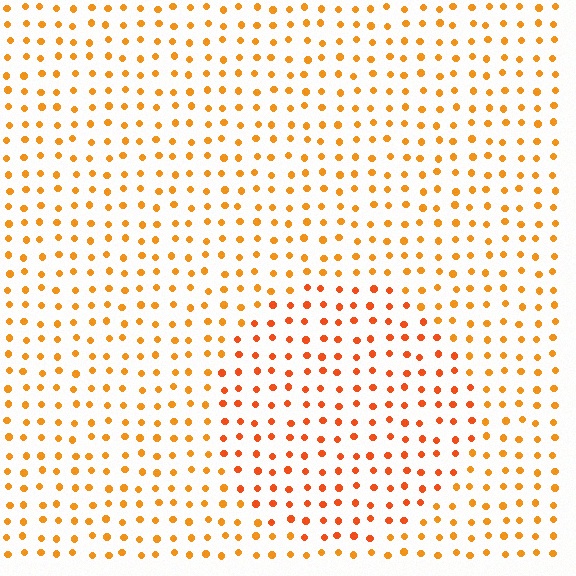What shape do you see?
I see a circle.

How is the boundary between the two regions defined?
The boundary is defined purely by a slight shift in hue (about 19 degrees). Spacing, size, and orientation are identical on both sides.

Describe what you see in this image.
The image is filled with small orange elements in a uniform arrangement. A circle-shaped region is visible where the elements are tinted to a slightly different hue, forming a subtle color boundary.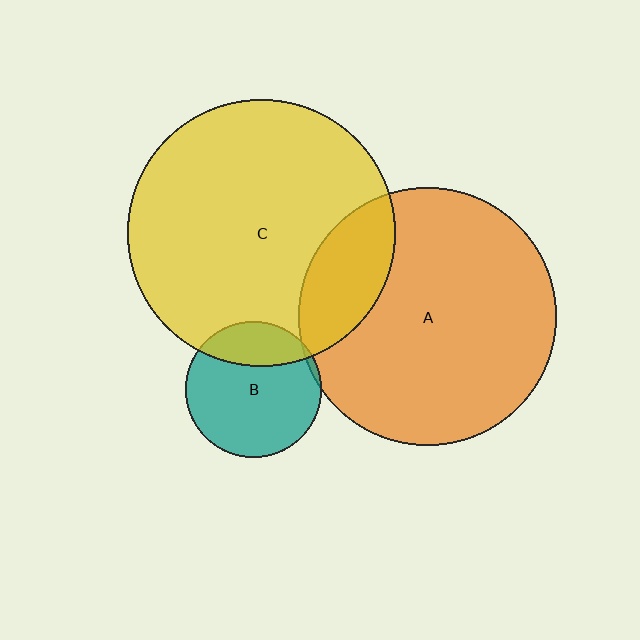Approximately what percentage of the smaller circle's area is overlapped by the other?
Approximately 25%.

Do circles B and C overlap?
Yes.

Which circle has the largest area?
Circle C (yellow).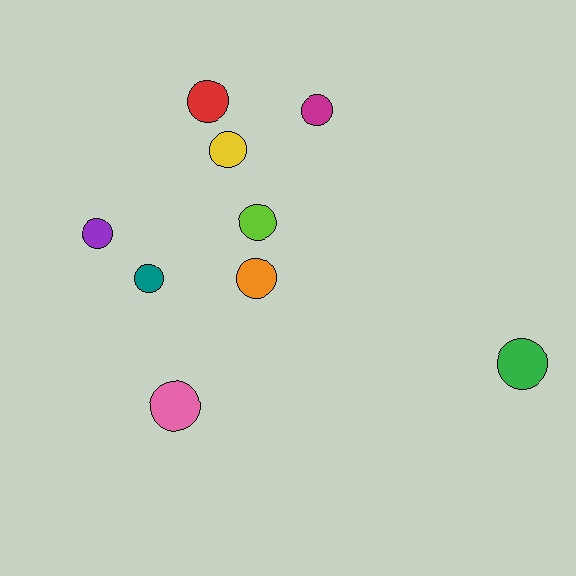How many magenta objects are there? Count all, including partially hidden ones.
There is 1 magenta object.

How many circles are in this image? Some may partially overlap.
There are 9 circles.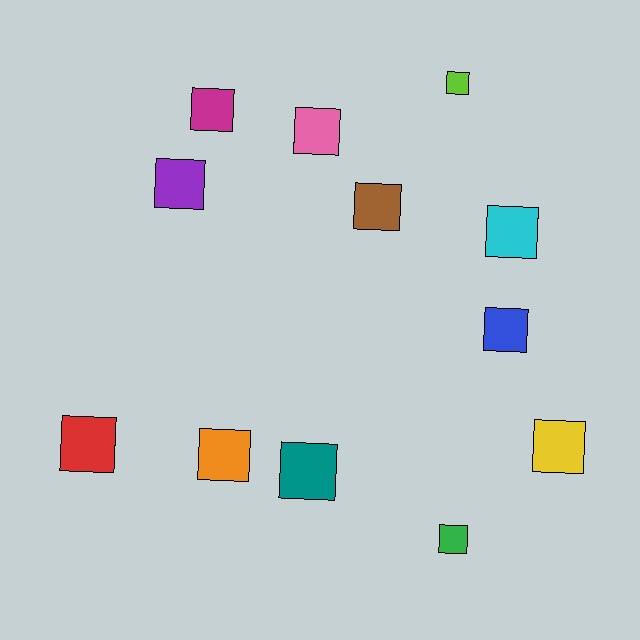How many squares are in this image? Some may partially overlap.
There are 12 squares.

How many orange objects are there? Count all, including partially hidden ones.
There is 1 orange object.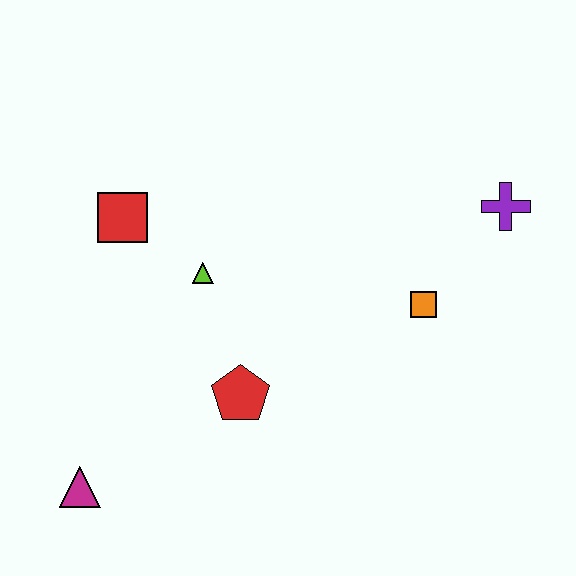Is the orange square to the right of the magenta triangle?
Yes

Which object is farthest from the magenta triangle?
The purple cross is farthest from the magenta triangle.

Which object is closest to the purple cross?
The orange square is closest to the purple cross.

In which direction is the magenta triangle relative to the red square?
The magenta triangle is below the red square.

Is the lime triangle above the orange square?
Yes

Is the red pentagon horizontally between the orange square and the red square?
Yes